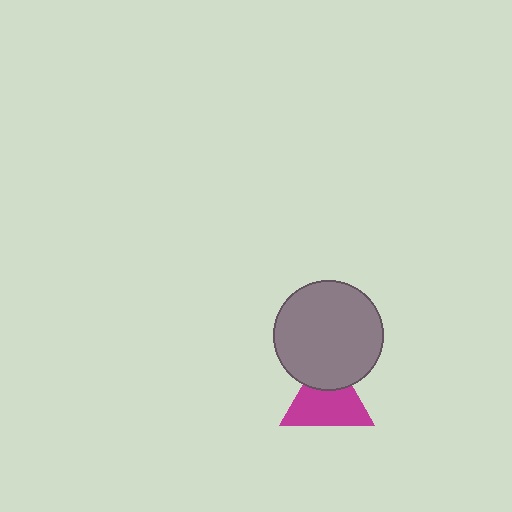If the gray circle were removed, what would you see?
You would see the complete magenta triangle.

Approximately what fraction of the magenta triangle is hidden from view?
Roughly 32% of the magenta triangle is hidden behind the gray circle.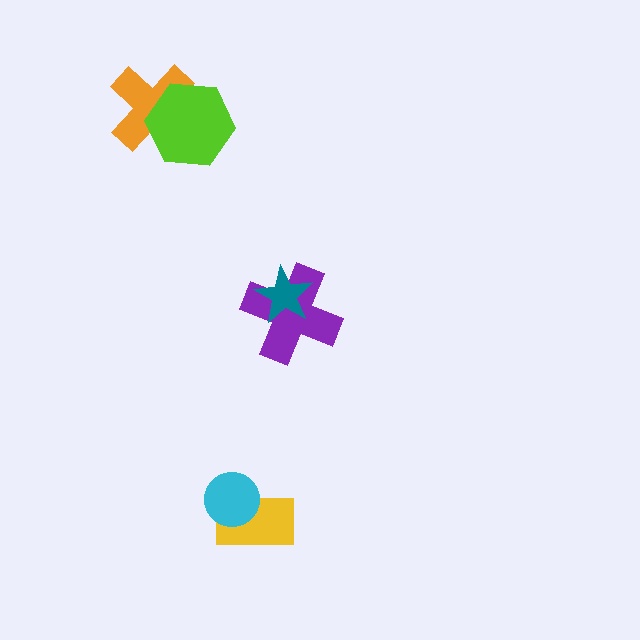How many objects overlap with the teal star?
1 object overlaps with the teal star.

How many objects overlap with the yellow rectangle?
1 object overlaps with the yellow rectangle.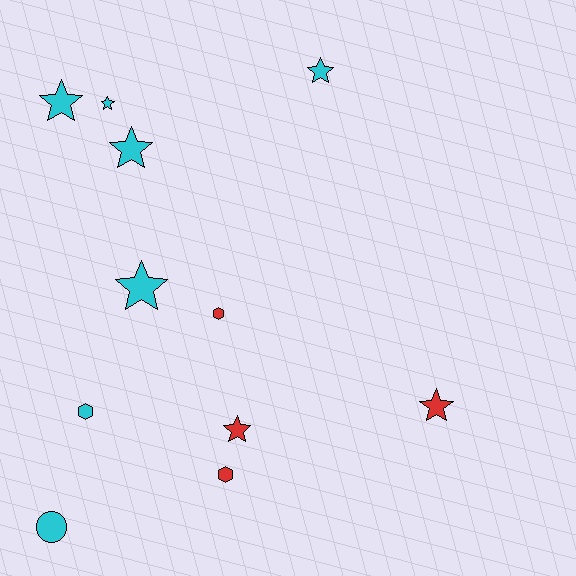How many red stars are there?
There are 2 red stars.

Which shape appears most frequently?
Star, with 7 objects.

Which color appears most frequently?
Cyan, with 7 objects.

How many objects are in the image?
There are 11 objects.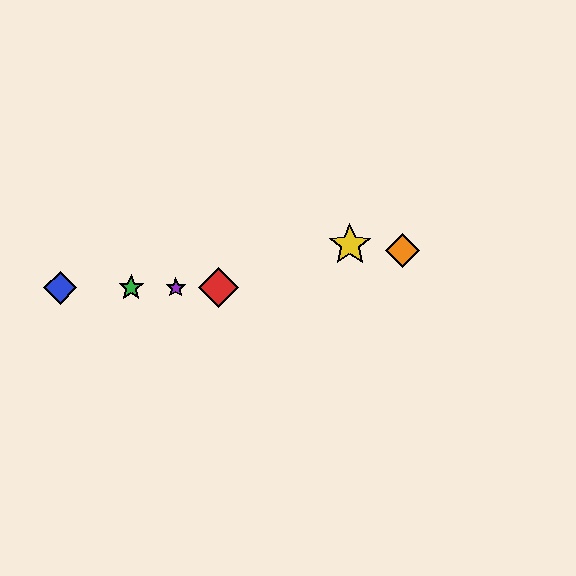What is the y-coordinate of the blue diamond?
The blue diamond is at y≈288.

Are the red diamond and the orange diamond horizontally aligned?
No, the red diamond is at y≈288 and the orange diamond is at y≈251.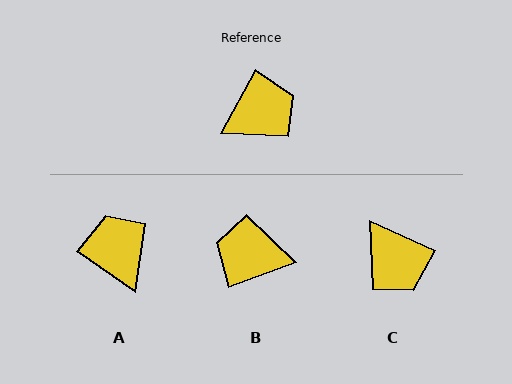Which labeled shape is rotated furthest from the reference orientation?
B, about 139 degrees away.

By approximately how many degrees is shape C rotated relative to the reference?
Approximately 85 degrees clockwise.